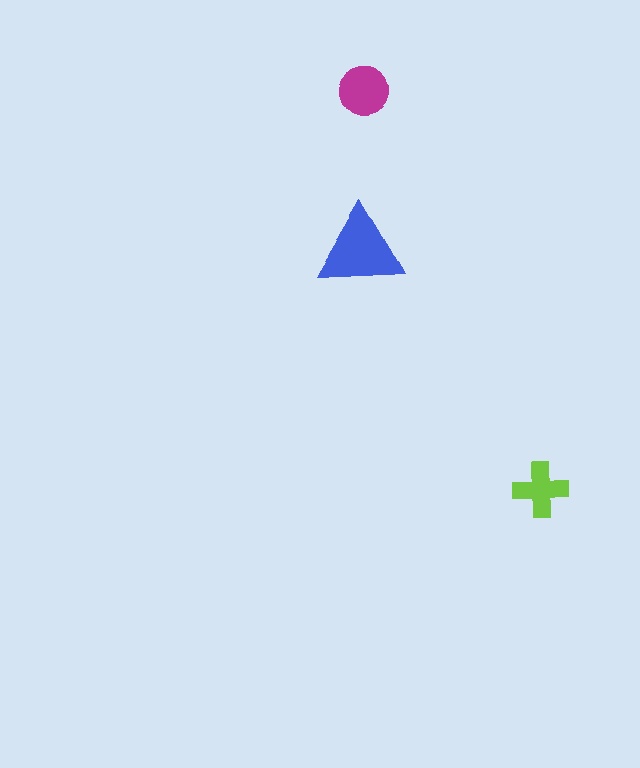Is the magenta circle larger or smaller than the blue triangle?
Smaller.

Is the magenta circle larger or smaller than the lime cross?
Larger.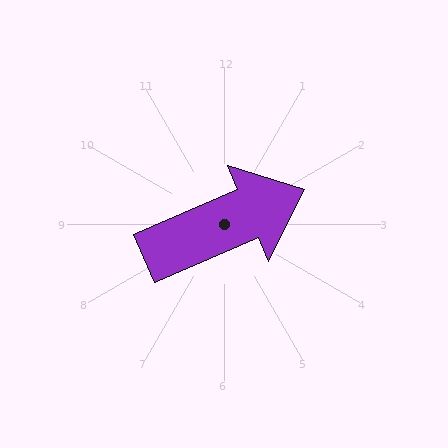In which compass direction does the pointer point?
Northeast.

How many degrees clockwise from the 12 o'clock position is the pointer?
Approximately 67 degrees.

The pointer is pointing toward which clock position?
Roughly 2 o'clock.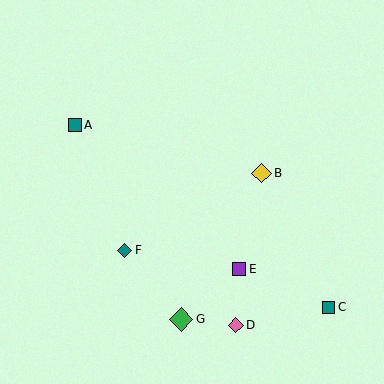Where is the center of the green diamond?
The center of the green diamond is at (181, 320).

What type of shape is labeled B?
Shape B is a yellow diamond.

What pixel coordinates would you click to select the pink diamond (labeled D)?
Click at (236, 325) to select the pink diamond D.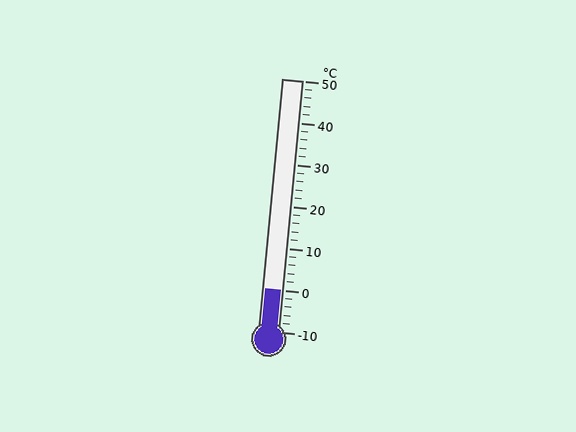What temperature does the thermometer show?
The thermometer shows approximately 0°C.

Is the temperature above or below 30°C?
The temperature is below 30°C.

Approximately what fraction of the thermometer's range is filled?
The thermometer is filled to approximately 15% of its range.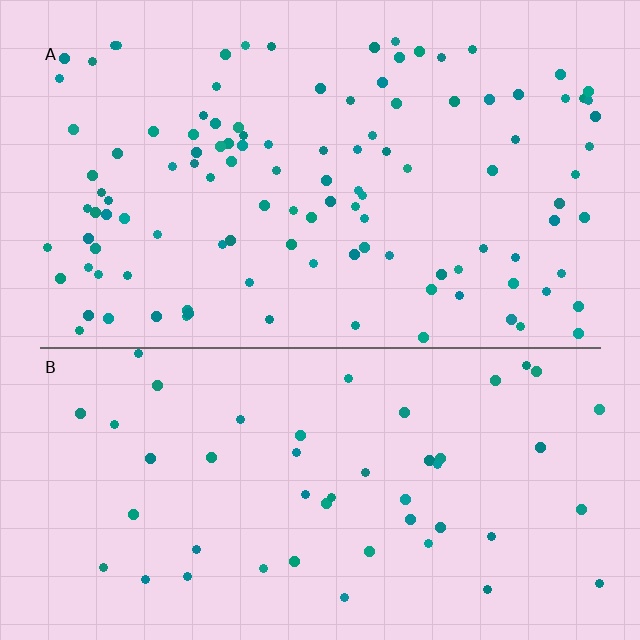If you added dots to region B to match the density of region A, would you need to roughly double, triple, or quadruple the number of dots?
Approximately double.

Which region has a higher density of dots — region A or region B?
A (the top).